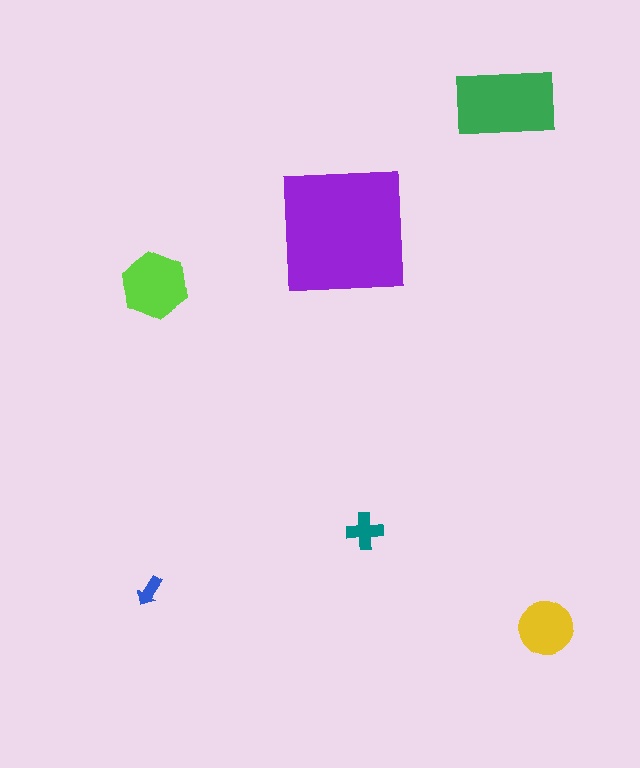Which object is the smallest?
The blue arrow.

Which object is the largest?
The purple square.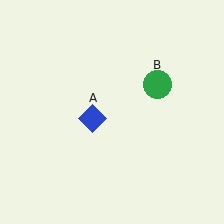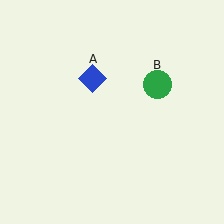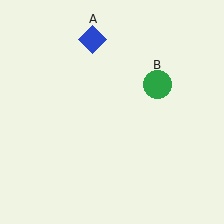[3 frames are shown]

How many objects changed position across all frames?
1 object changed position: blue diamond (object A).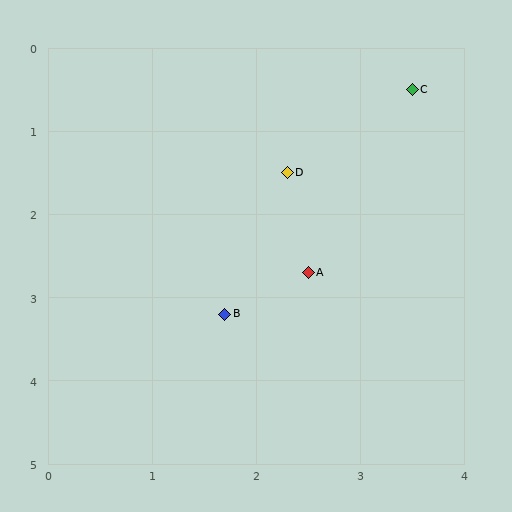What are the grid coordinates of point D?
Point D is at approximately (2.3, 1.5).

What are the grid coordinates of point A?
Point A is at approximately (2.5, 2.7).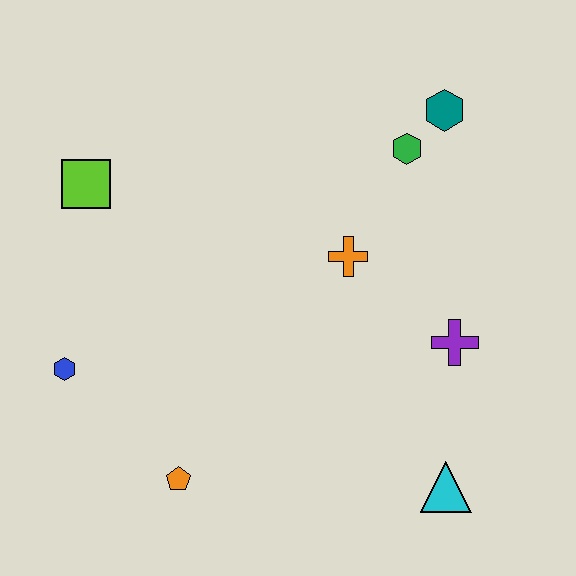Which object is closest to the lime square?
The blue hexagon is closest to the lime square.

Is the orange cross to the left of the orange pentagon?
No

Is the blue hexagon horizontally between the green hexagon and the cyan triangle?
No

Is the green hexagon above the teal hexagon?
No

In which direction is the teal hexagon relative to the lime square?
The teal hexagon is to the right of the lime square.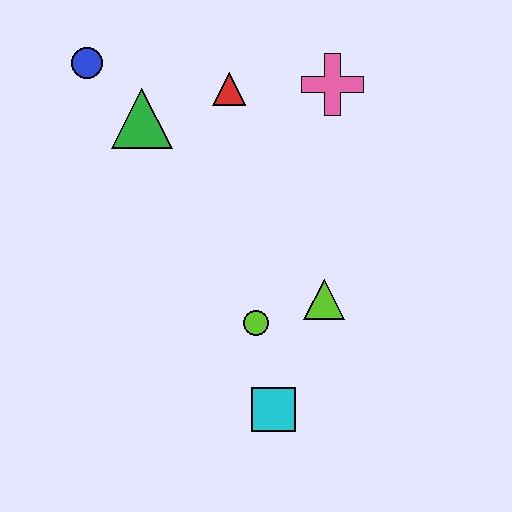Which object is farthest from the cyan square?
The blue circle is farthest from the cyan square.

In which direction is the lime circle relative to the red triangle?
The lime circle is below the red triangle.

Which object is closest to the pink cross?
The red triangle is closest to the pink cross.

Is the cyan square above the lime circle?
No